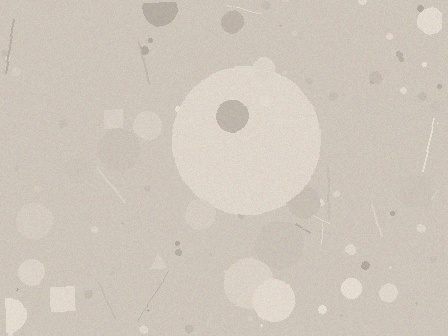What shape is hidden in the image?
A circle is hidden in the image.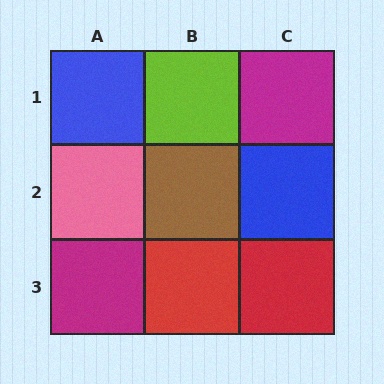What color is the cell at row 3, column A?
Magenta.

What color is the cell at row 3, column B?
Red.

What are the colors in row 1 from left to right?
Blue, lime, magenta.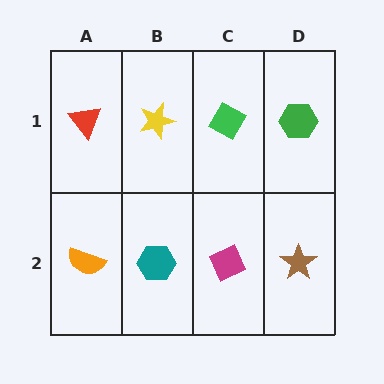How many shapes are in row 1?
4 shapes.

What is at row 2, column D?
A brown star.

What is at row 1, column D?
A green hexagon.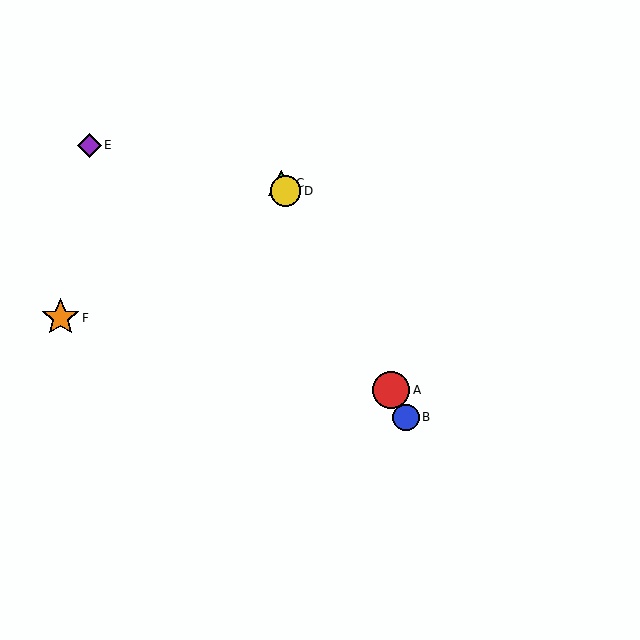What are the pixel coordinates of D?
Object D is at (285, 191).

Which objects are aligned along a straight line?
Objects A, B, C, D are aligned along a straight line.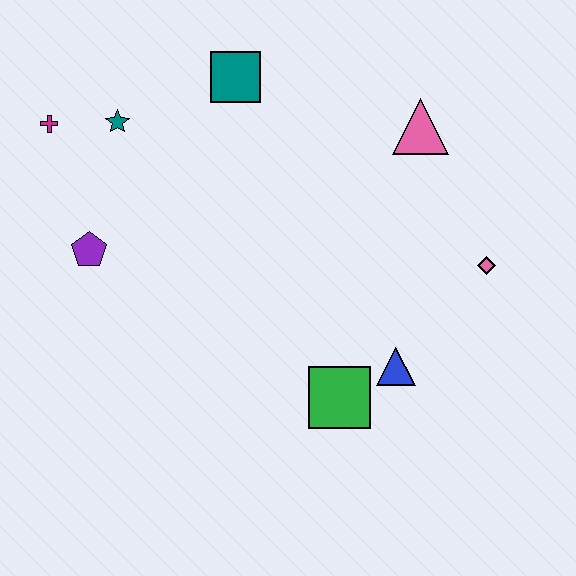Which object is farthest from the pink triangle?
The magenta cross is farthest from the pink triangle.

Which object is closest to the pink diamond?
The blue triangle is closest to the pink diamond.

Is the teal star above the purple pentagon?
Yes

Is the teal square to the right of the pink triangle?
No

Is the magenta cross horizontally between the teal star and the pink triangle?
No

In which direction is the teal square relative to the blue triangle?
The teal square is above the blue triangle.